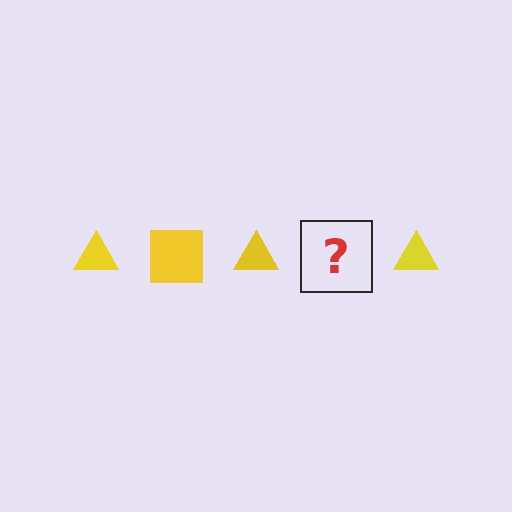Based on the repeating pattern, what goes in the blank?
The blank should be a yellow square.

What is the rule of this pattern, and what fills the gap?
The rule is that the pattern cycles through triangle, square shapes in yellow. The gap should be filled with a yellow square.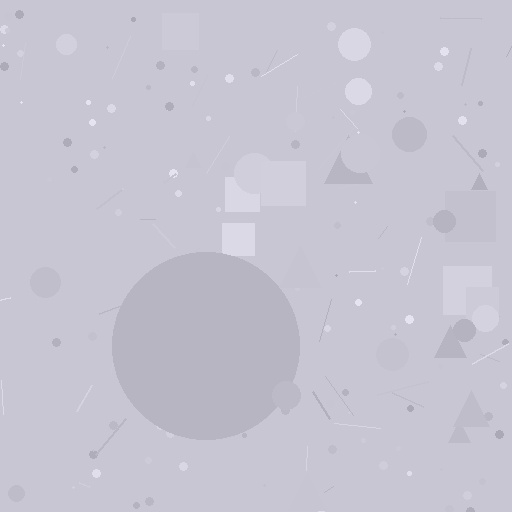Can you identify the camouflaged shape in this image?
The camouflaged shape is a circle.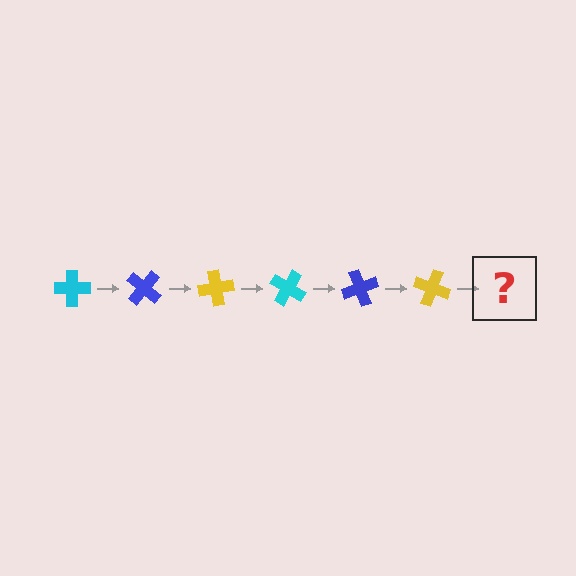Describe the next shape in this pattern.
It should be a cyan cross, rotated 240 degrees from the start.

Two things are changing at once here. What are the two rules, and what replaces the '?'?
The two rules are that it rotates 40 degrees each step and the color cycles through cyan, blue, and yellow. The '?' should be a cyan cross, rotated 240 degrees from the start.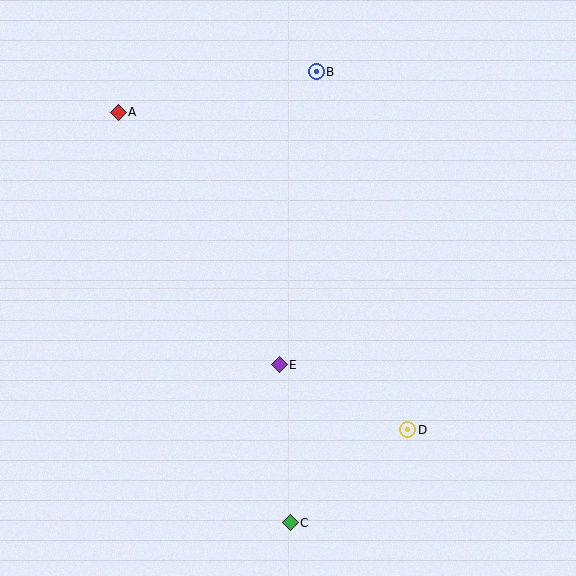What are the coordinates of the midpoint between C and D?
The midpoint between C and D is at (349, 476).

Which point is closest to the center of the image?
Point E at (279, 365) is closest to the center.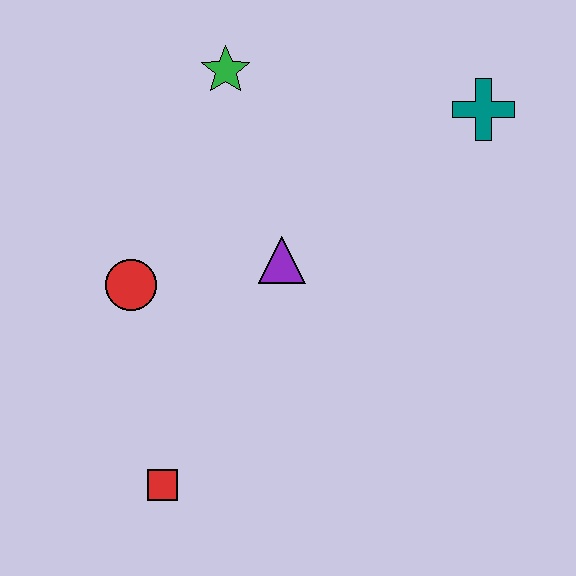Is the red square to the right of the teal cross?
No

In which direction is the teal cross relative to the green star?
The teal cross is to the right of the green star.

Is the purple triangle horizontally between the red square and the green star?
No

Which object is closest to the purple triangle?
The red circle is closest to the purple triangle.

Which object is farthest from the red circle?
The teal cross is farthest from the red circle.